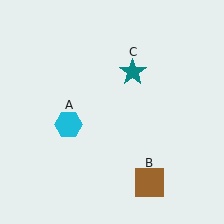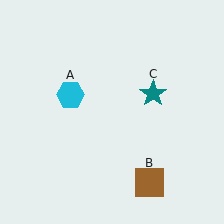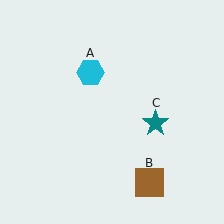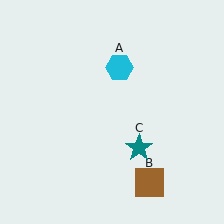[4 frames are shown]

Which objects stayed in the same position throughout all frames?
Brown square (object B) remained stationary.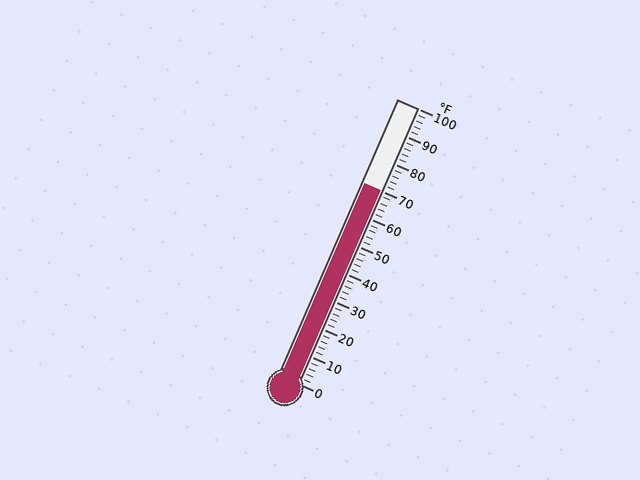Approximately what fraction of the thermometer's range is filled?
The thermometer is filled to approximately 70% of its range.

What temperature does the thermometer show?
The thermometer shows approximately 70°F.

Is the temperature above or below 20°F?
The temperature is above 20°F.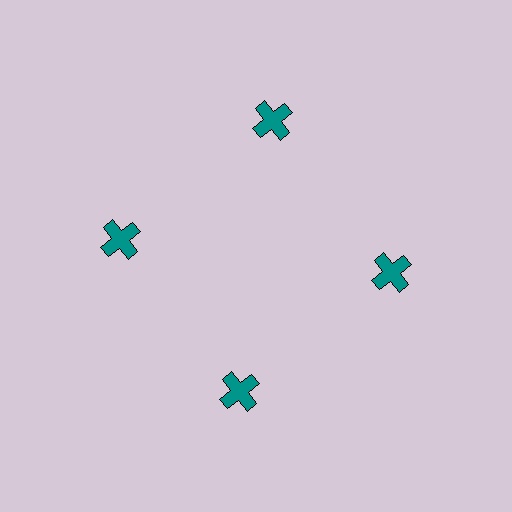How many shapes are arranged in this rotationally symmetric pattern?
There are 4 shapes, arranged in 4 groups of 1.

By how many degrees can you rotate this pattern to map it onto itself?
The pattern maps onto itself every 90 degrees of rotation.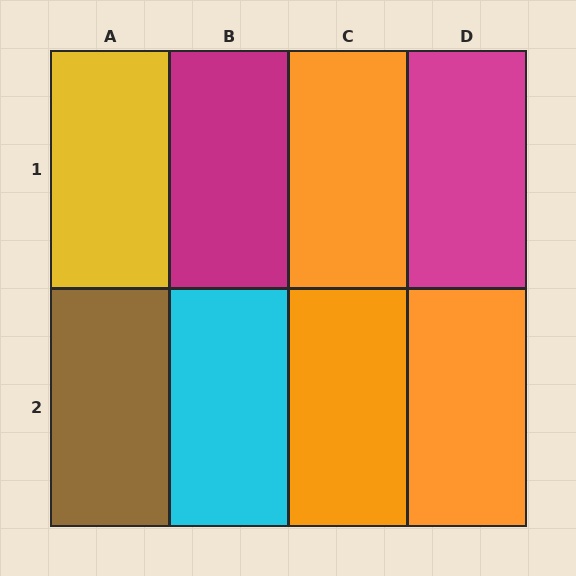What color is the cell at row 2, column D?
Orange.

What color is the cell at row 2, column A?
Brown.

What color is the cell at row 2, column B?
Cyan.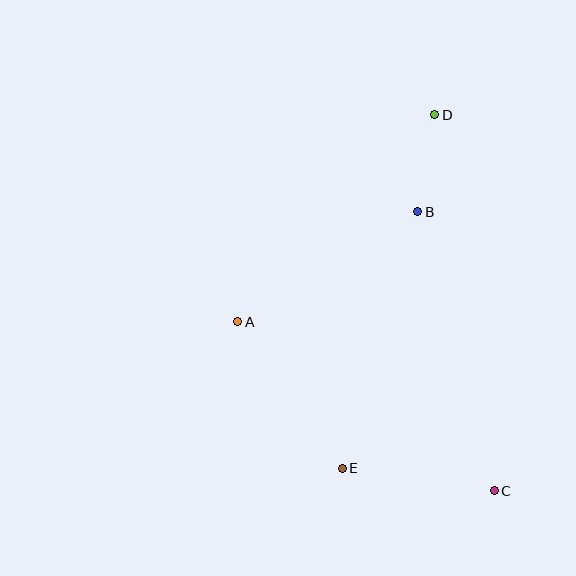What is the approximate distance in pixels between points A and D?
The distance between A and D is approximately 286 pixels.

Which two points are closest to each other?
Points B and D are closest to each other.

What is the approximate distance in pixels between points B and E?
The distance between B and E is approximately 267 pixels.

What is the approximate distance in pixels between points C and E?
The distance between C and E is approximately 153 pixels.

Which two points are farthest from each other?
Points C and D are farthest from each other.